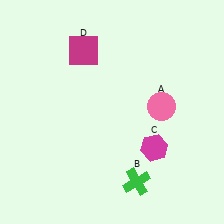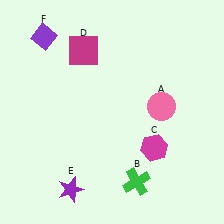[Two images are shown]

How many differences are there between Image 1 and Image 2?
There are 2 differences between the two images.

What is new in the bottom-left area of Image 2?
A purple star (E) was added in the bottom-left area of Image 2.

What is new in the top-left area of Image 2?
A purple diamond (F) was added in the top-left area of Image 2.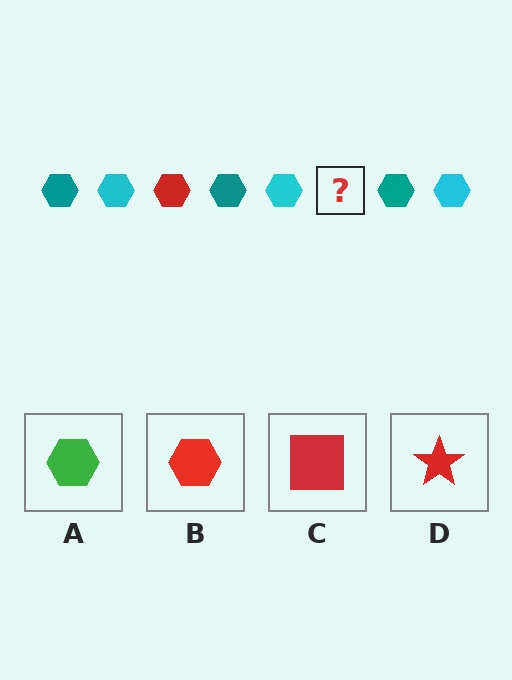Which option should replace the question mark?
Option B.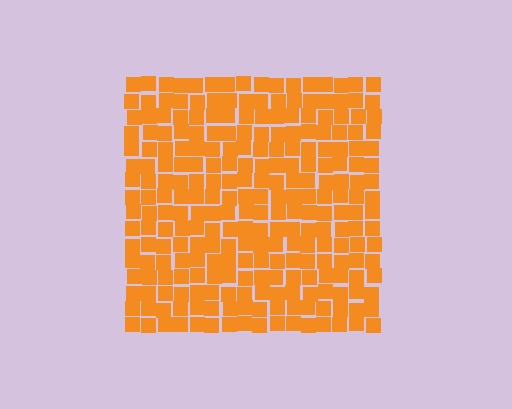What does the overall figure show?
The overall figure shows a square.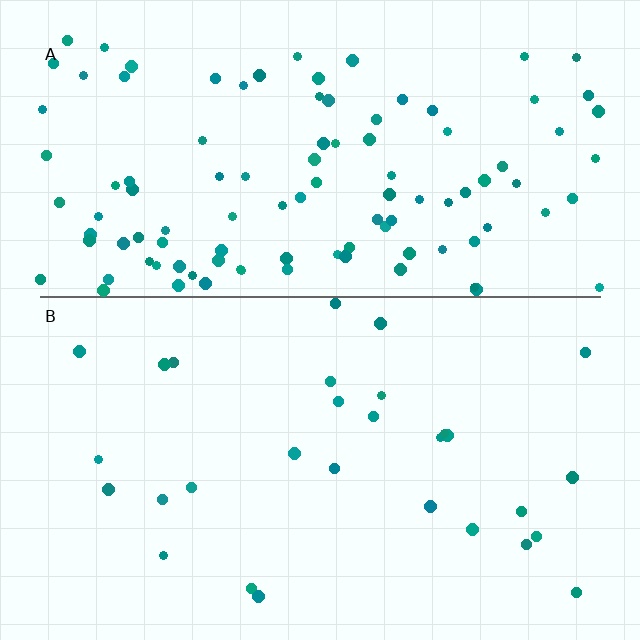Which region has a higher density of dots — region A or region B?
A (the top).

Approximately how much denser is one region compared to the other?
Approximately 3.6× — region A over region B.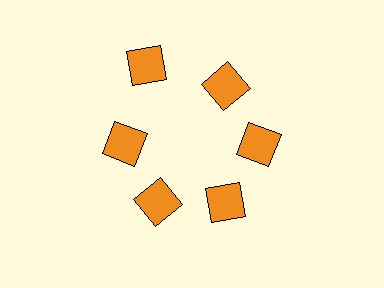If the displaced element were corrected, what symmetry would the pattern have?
It would have 6-fold rotational symmetry — the pattern would map onto itself every 60 degrees.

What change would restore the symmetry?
The symmetry would be restored by moving it inward, back onto the ring so that all 6 diamonds sit at equal angles and equal distance from the center.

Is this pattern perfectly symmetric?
No. The 6 orange diamonds are arranged in a ring, but one element near the 11 o'clock position is pushed outward from the center, breaking the 6-fold rotational symmetry.